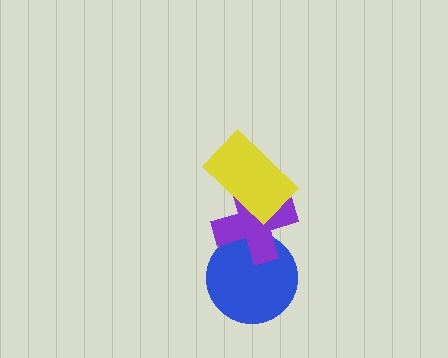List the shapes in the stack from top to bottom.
From top to bottom: the yellow rectangle, the purple cross, the blue circle.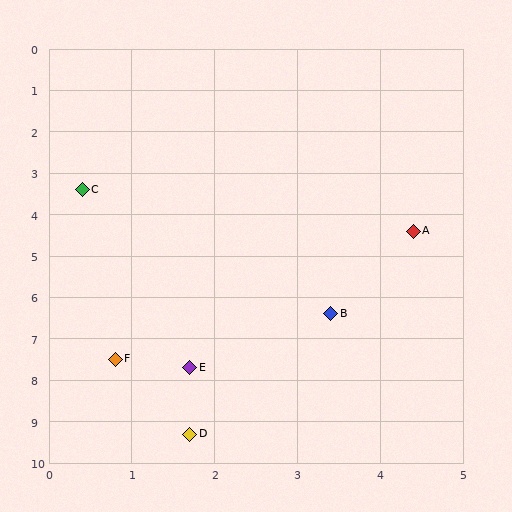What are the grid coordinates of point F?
Point F is at approximately (0.8, 7.5).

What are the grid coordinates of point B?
Point B is at approximately (3.4, 6.4).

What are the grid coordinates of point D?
Point D is at approximately (1.7, 9.3).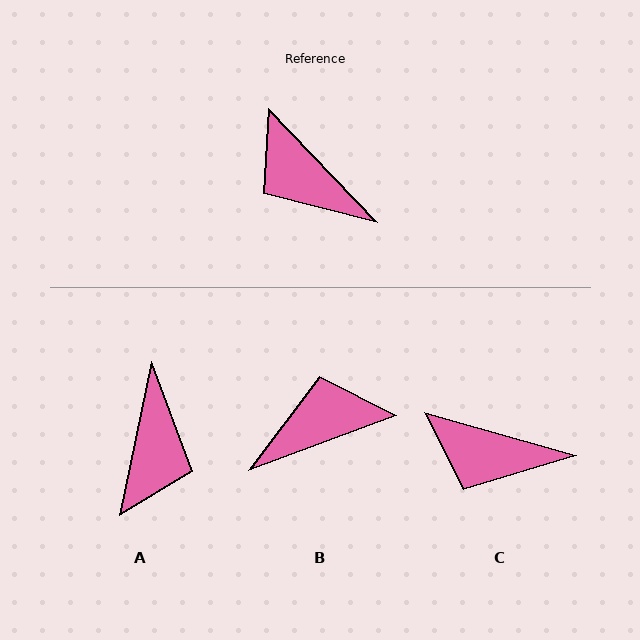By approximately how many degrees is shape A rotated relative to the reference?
Approximately 125 degrees counter-clockwise.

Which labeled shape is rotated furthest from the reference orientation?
A, about 125 degrees away.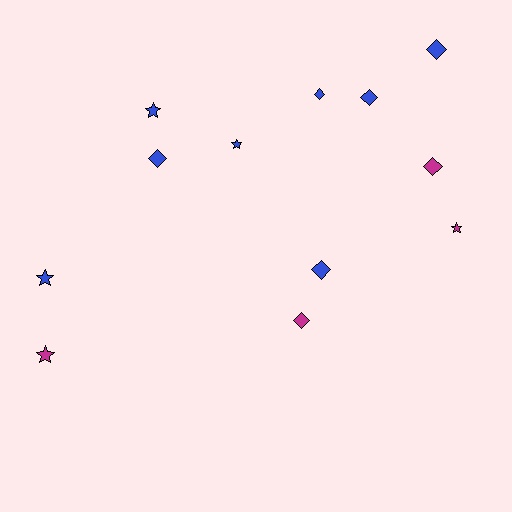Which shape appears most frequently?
Diamond, with 7 objects.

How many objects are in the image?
There are 12 objects.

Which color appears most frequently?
Blue, with 8 objects.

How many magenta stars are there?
There are 2 magenta stars.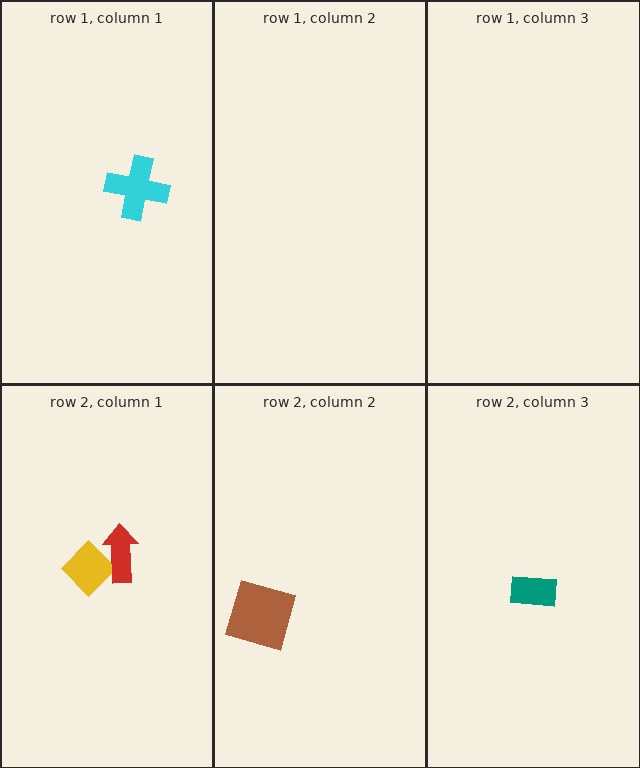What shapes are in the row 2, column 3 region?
The teal rectangle.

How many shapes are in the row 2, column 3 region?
1.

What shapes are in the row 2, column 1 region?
The yellow diamond, the red arrow.